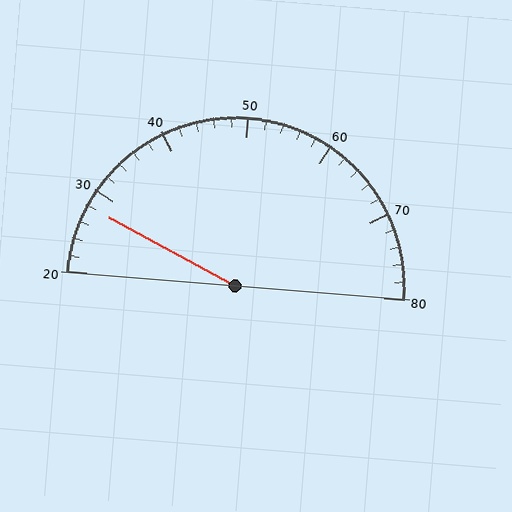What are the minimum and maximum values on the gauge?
The gauge ranges from 20 to 80.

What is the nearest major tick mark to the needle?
The nearest major tick mark is 30.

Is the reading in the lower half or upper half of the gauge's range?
The reading is in the lower half of the range (20 to 80).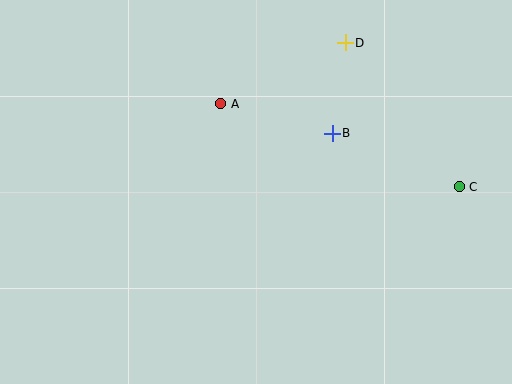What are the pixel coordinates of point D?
Point D is at (345, 43).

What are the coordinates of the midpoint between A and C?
The midpoint between A and C is at (340, 145).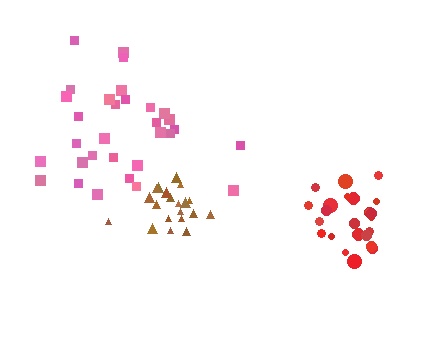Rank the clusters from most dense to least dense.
red, brown, pink.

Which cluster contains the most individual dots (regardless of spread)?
Pink (31).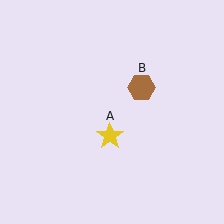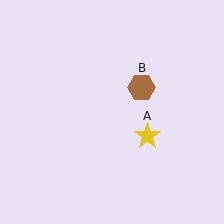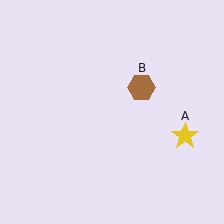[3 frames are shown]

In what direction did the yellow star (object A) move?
The yellow star (object A) moved right.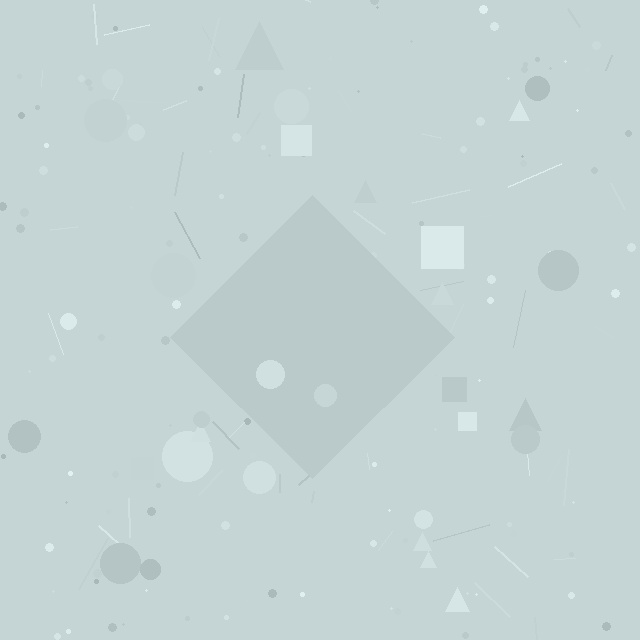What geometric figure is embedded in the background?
A diamond is embedded in the background.